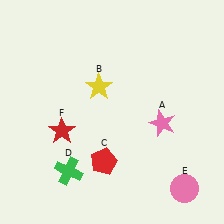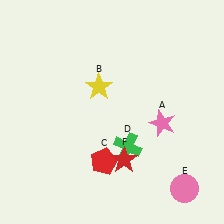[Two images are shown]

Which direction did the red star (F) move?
The red star (F) moved right.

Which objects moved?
The objects that moved are: the green cross (D), the red star (F).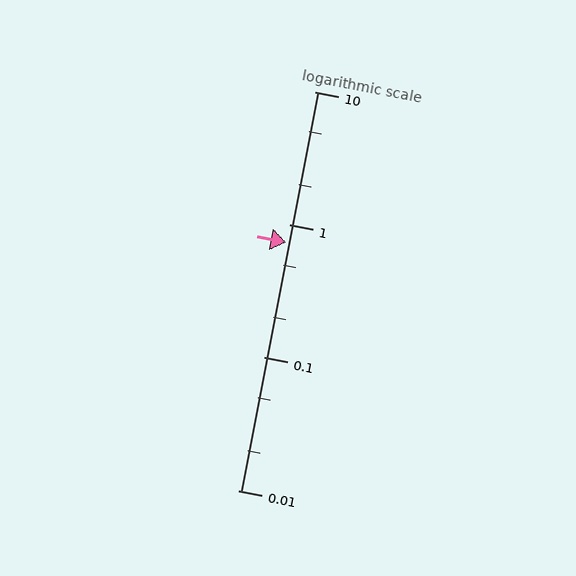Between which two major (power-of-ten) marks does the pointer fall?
The pointer is between 0.1 and 1.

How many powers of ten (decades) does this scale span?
The scale spans 3 decades, from 0.01 to 10.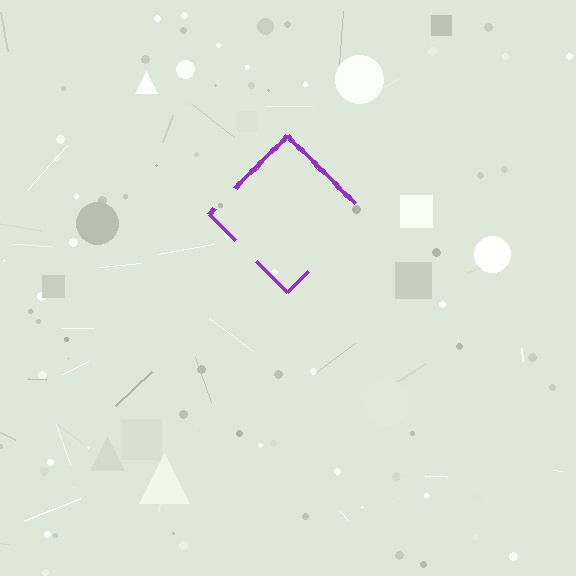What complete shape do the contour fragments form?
The contour fragments form a diamond.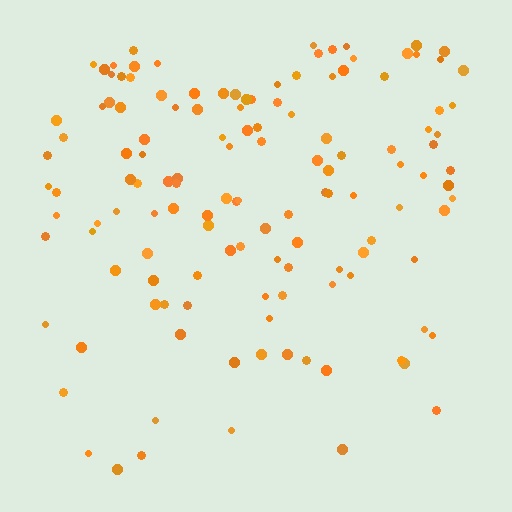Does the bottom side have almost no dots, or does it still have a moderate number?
Still a moderate number, just noticeably fewer than the top.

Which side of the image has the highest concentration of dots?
The top.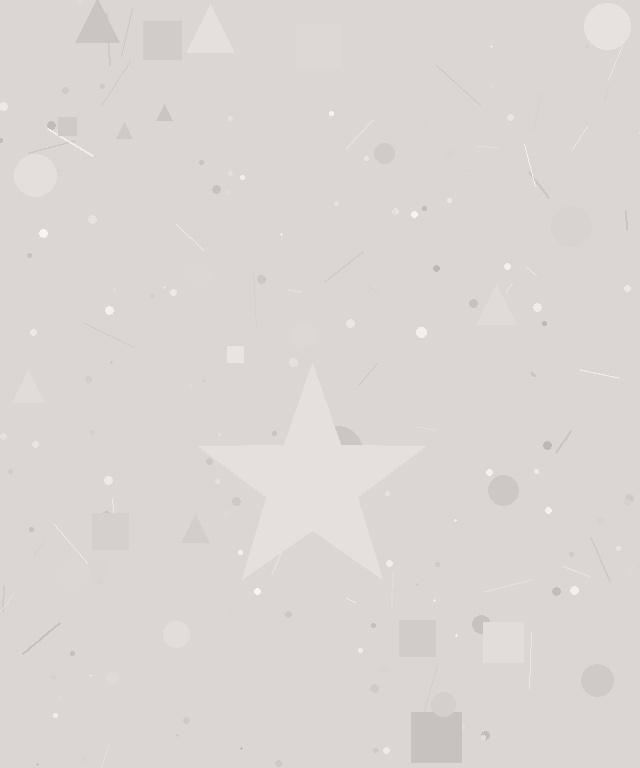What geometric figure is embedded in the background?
A star is embedded in the background.